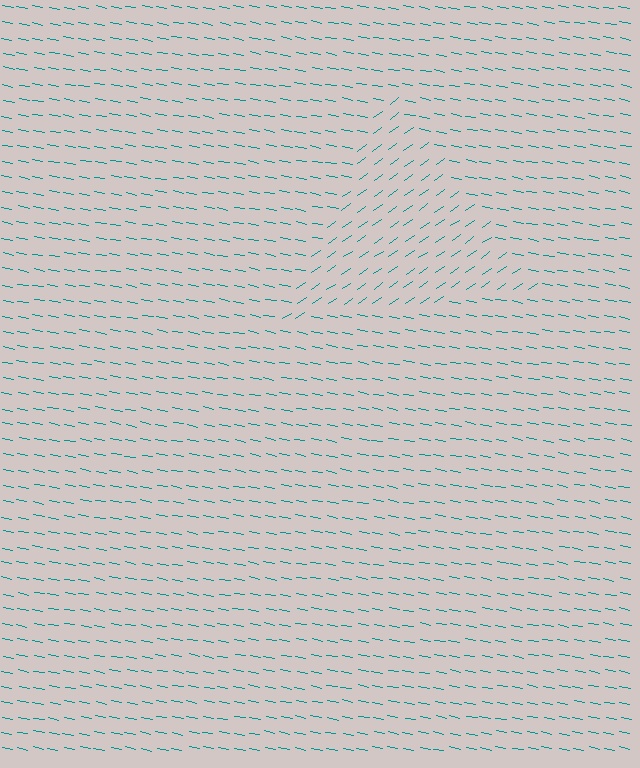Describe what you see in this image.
The image is filled with small teal line segments. A triangle region in the image has lines oriented differently from the surrounding lines, creating a visible texture boundary.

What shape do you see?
I see a triangle.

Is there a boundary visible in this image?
Yes, there is a texture boundary formed by a change in line orientation.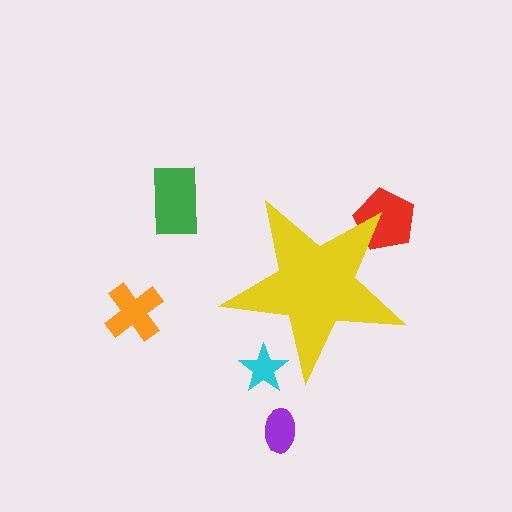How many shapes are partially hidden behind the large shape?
2 shapes are partially hidden.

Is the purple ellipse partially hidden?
No, the purple ellipse is fully visible.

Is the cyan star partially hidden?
Yes, the cyan star is partially hidden behind the yellow star.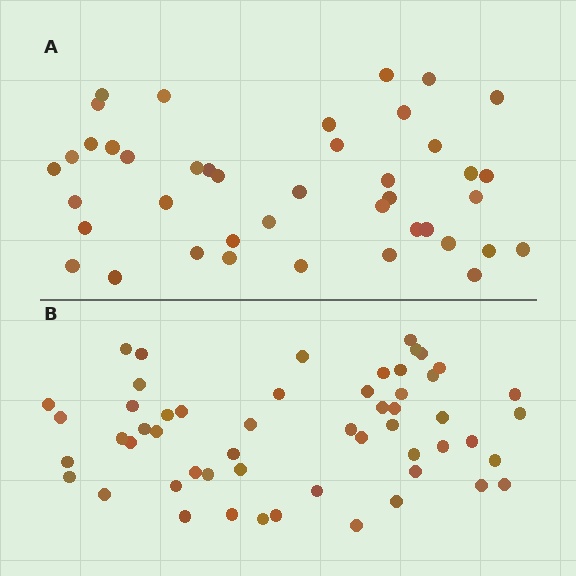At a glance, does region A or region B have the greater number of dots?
Region B (the bottom region) has more dots.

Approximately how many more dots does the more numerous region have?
Region B has roughly 12 or so more dots than region A.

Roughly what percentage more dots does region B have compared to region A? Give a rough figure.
About 30% more.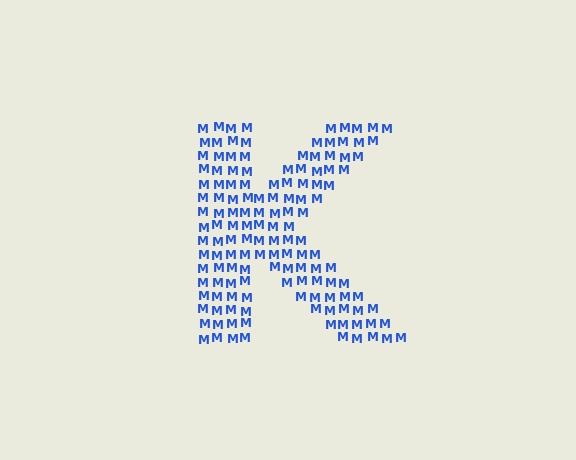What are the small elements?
The small elements are letter M's.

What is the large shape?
The large shape is the letter K.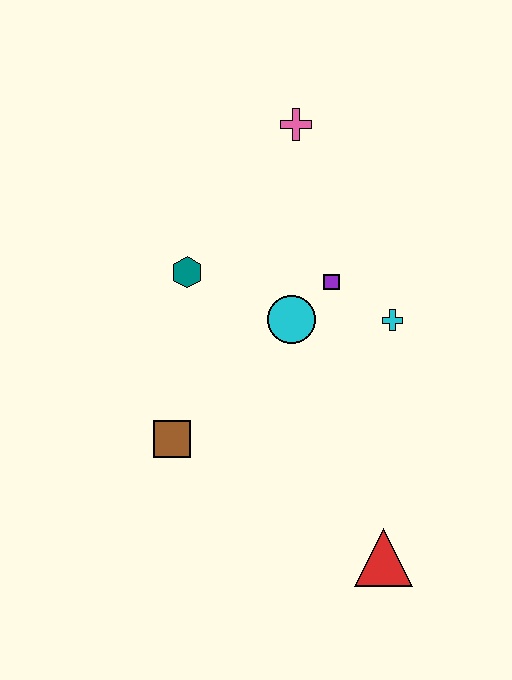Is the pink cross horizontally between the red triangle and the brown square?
Yes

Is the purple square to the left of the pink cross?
No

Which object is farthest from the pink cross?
The red triangle is farthest from the pink cross.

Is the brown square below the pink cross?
Yes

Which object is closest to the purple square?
The cyan circle is closest to the purple square.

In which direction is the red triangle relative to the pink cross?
The red triangle is below the pink cross.